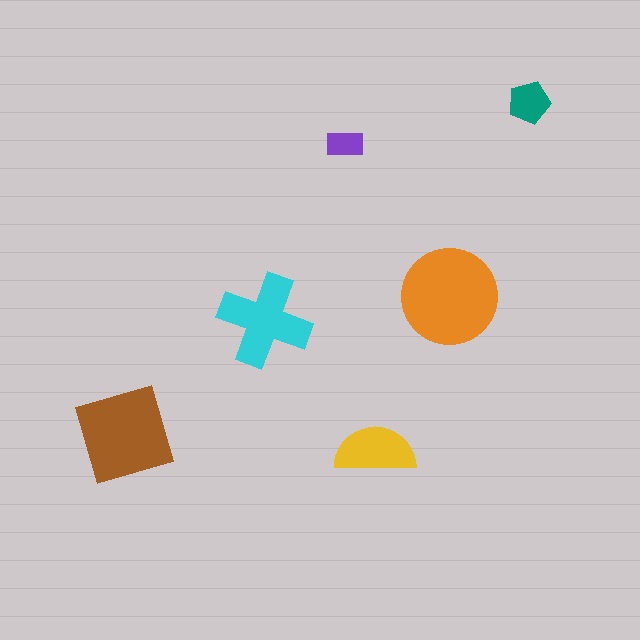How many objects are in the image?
There are 6 objects in the image.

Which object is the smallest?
The purple rectangle.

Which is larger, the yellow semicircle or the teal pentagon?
The yellow semicircle.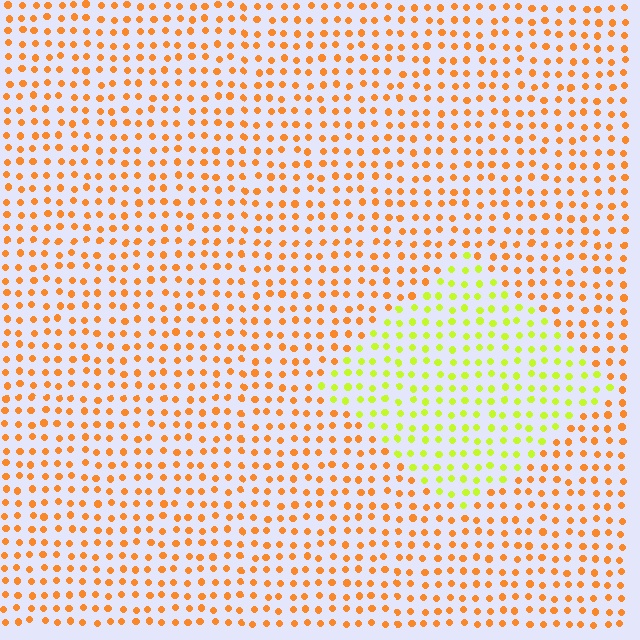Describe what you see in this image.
The image is filled with small orange elements in a uniform arrangement. A diamond-shaped region is visible where the elements are tinted to a slightly different hue, forming a subtle color boundary.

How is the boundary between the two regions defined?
The boundary is defined purely by a slight shift in hue (about 49 degrees). Spacing, size, and orientation are identical on both sides.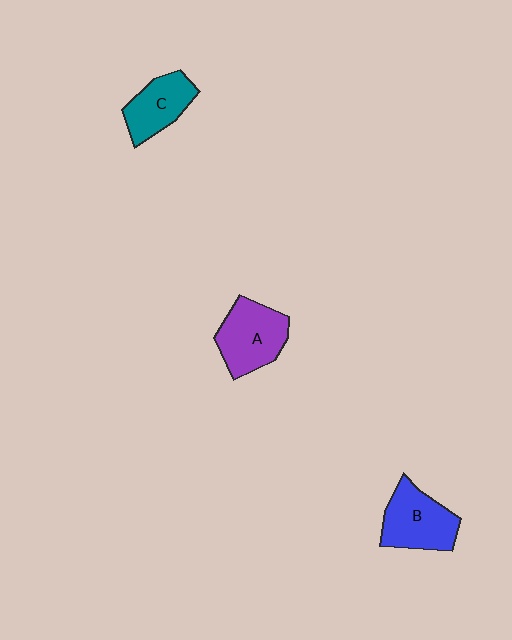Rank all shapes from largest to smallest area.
From largest to smallest: A (purple), B (blue), C (teal).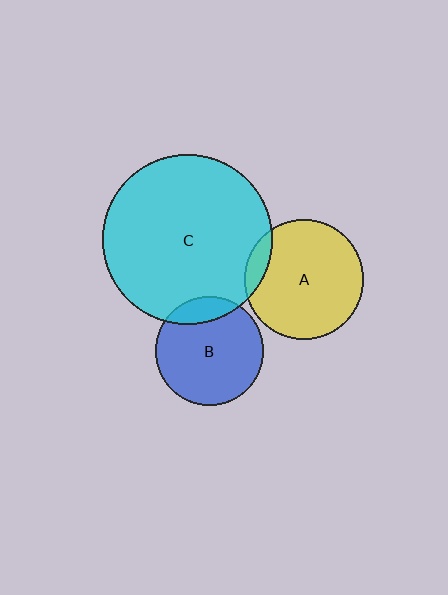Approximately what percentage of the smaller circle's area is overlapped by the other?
Approximately 15%.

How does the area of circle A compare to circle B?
Approximately 1.2 times.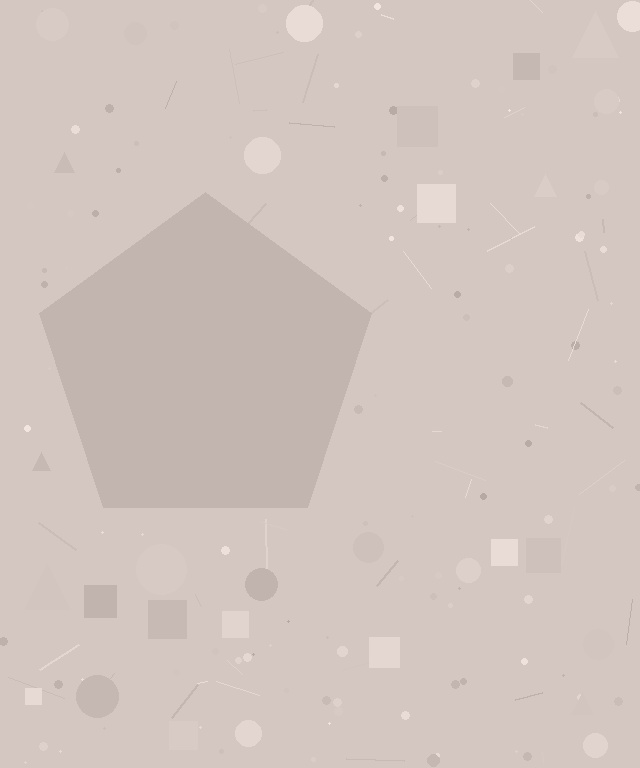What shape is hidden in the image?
A pentagon is hidden in the image.